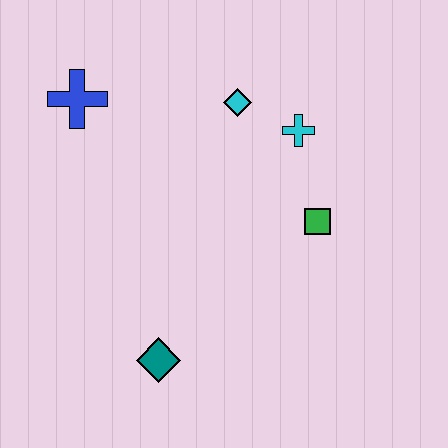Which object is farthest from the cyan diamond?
The teal diamond is farthest from the cyan diamond.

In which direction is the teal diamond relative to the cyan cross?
The teal diamond is below the cyan cross.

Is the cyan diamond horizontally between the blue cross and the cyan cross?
Yes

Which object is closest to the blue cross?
The cyan diamond is closest to the blue cross.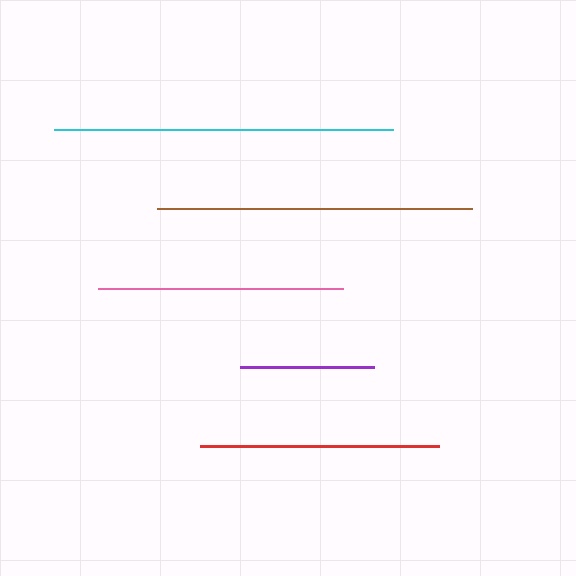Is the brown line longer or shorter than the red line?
The brown line is longer than the red line.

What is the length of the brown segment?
The brown segment is approximately 315 pixels long.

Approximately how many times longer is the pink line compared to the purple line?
The pink line is approximately 1.8 times the length of the purple line.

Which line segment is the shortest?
The purple line is the shortest at approximately 135 pixels.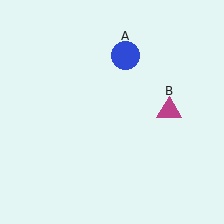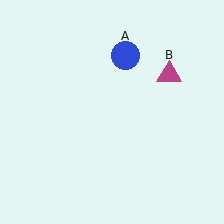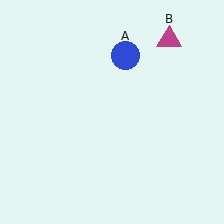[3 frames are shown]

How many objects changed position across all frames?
1 object changed position: magenta triangle (object B).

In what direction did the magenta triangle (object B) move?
The magenta triangle (object B) moved up.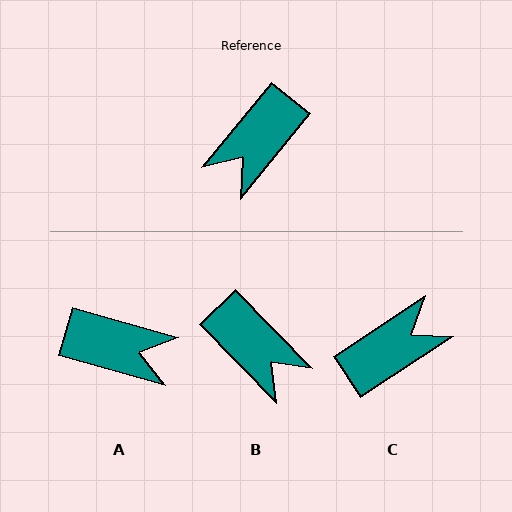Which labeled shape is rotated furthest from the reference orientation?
C, about 163 degrees away.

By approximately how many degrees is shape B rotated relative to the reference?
Approximately 83 degrees counter-clockwise.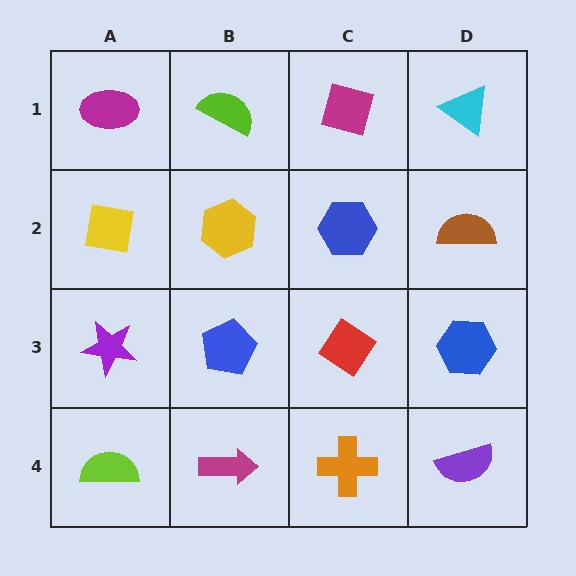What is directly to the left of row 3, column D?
A red diamond.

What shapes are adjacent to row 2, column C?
A magenta square (row 1, column C), a red diamond (row 3, column C), a yellow hexagon (row 2, column B), a brown semicircle (row 2, column D).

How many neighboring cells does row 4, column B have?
3.